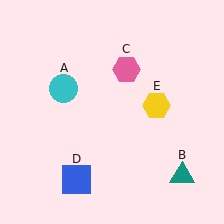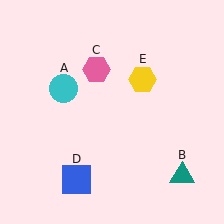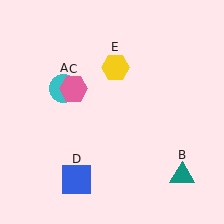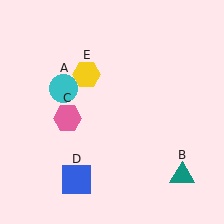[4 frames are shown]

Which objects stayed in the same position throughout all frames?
Cyan circle (object A) and teal triangle (object B) and blue square (object D) remained stationary.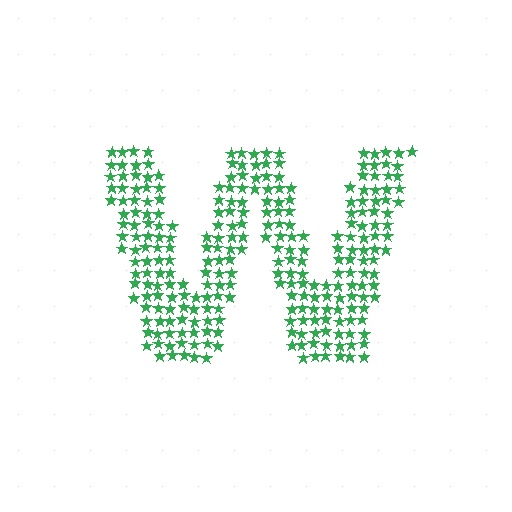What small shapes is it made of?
It is made of small stars.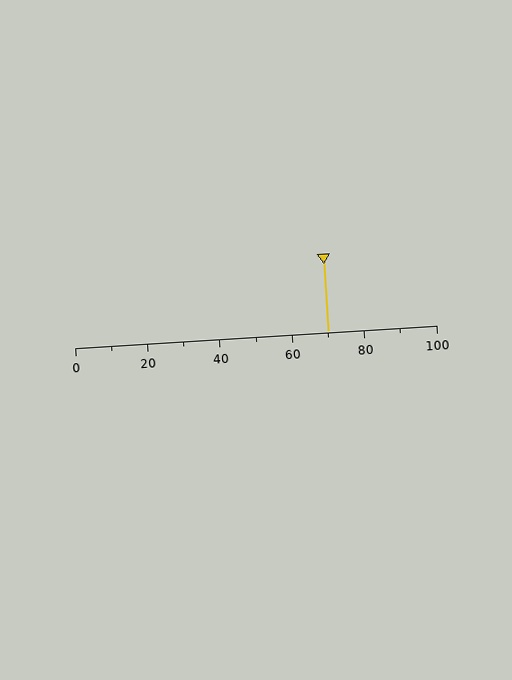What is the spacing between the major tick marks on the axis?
The major ticks are spaced 20 apart.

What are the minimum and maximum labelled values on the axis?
The axis runs from 0 to 100.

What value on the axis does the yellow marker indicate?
The marker indicates approximately 70.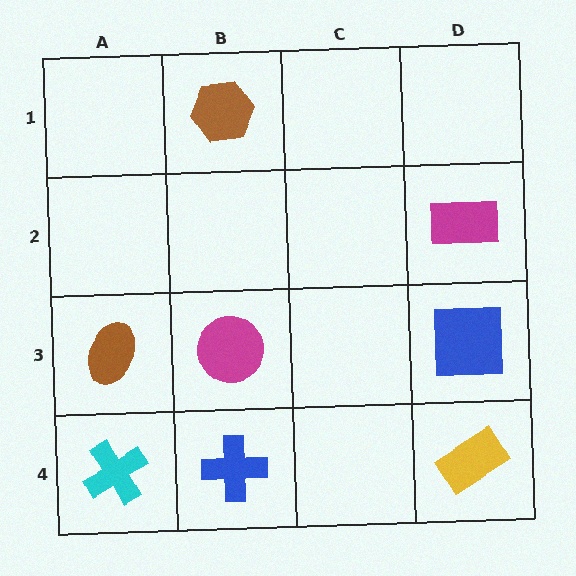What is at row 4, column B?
A blue cross.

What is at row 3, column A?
A brown ellipse.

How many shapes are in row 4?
3 shapes.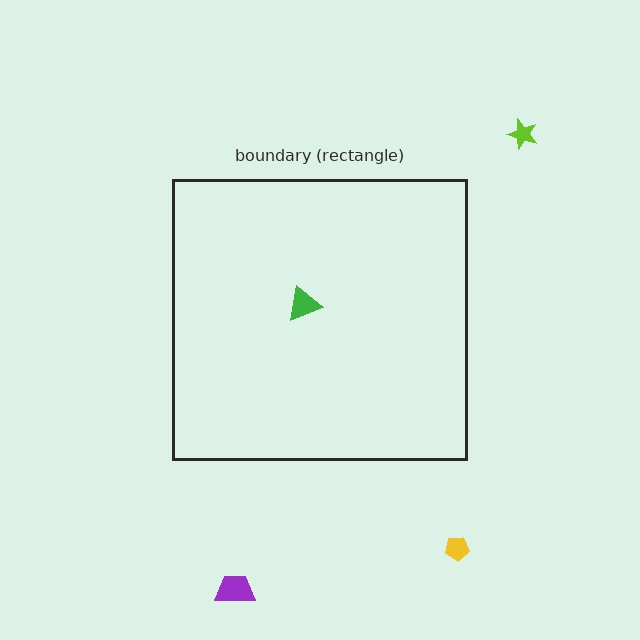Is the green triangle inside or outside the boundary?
Inside.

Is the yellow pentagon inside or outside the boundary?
Outside.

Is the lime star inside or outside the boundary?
Outside.